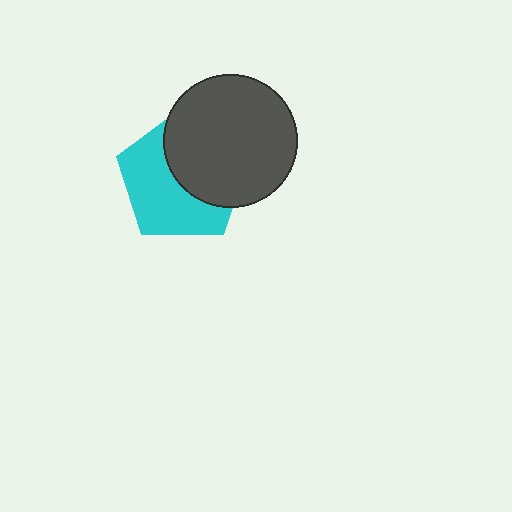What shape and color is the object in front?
The object in front is a dark gray circle.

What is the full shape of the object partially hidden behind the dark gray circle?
The partially hidden object is a cyan pentagon.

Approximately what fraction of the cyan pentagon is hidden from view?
Roughly 47% of the cyan pentagon is hidden behind the dark gray circle.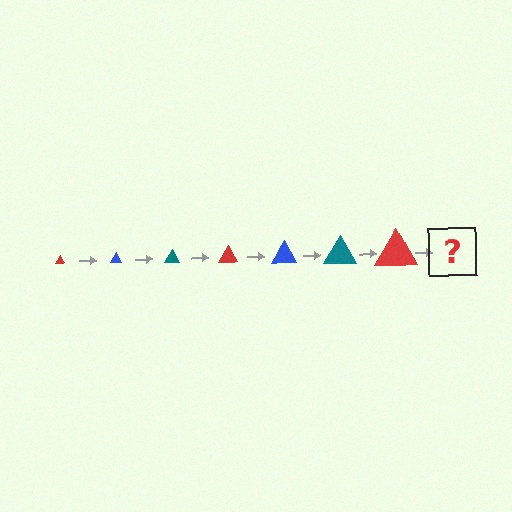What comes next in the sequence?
The next element should be a blue triangle, larger than the previous one.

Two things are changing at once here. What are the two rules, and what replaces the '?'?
The two rules are that the triangle grows larger each step and the color cycles through red, blue, and teal. The '?' should be a blue triangle, larger than the previous one.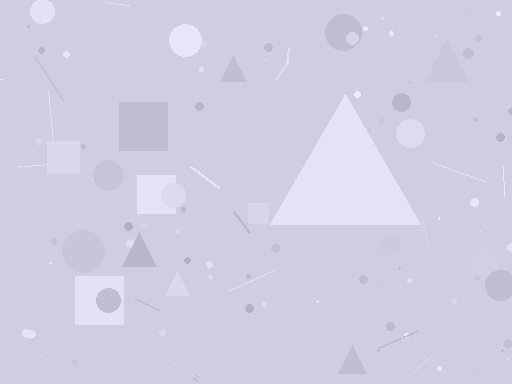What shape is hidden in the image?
A triangle is hidden in the image.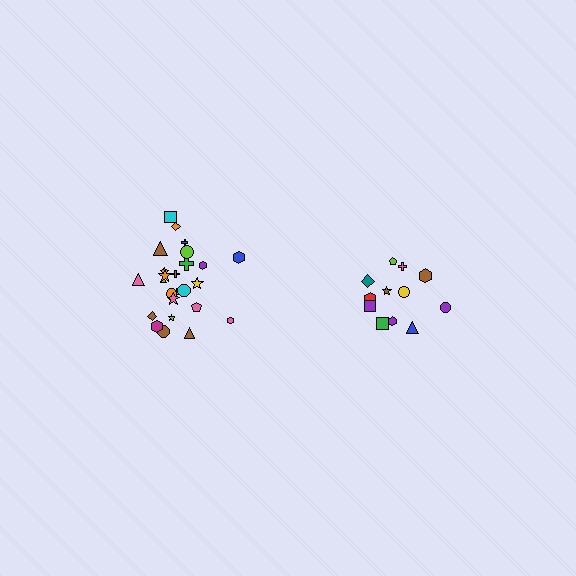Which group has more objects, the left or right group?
The left group.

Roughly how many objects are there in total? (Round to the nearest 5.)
Roughly 35 objects in total.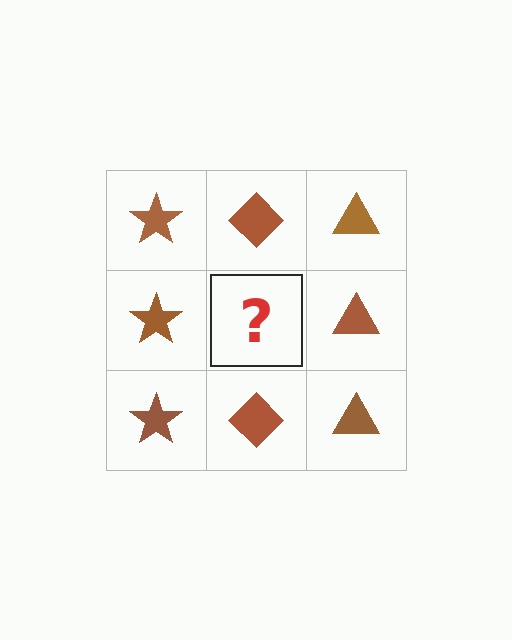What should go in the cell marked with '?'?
The missing cell should contain a brown diamond.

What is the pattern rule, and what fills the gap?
The rule is that each column has a consistent shape. The gap should be filled with a brown diamond.